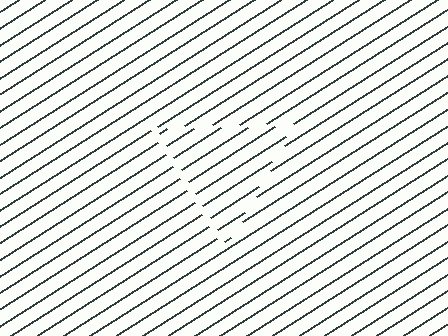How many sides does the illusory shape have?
3 sides — the line-ends trace a triangle.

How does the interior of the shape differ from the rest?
The interior of the shape contains the same grating, shifted by half a period — the contour is defined by the phase discontinuity where line-ends from the inner and outer gratings abut.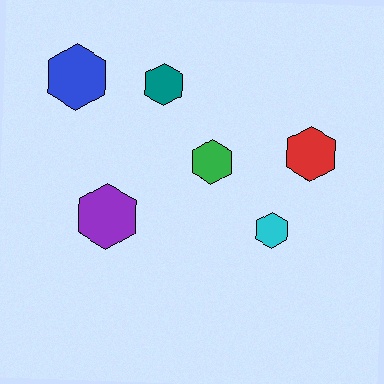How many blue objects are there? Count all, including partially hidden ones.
There is 1 blue object.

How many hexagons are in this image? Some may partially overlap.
There are 6 hexagons.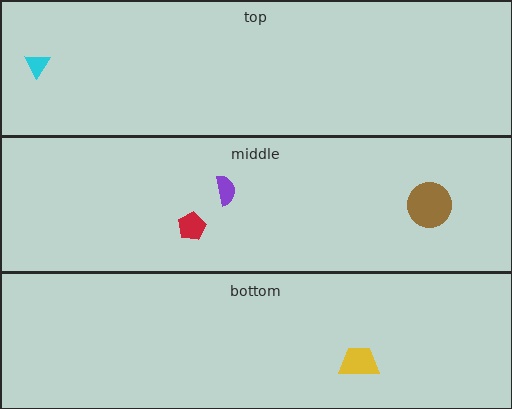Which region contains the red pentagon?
The middle region.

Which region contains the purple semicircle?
The middle region.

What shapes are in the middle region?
The brown circle, the purple semicircle, the red pentagon.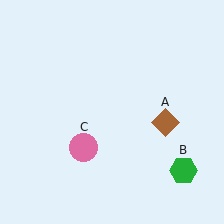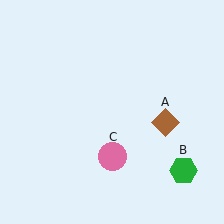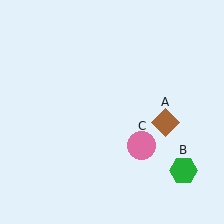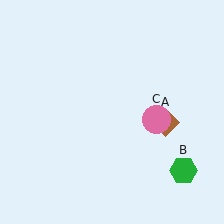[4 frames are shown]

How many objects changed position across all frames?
1 object changed position: pink circle (object C).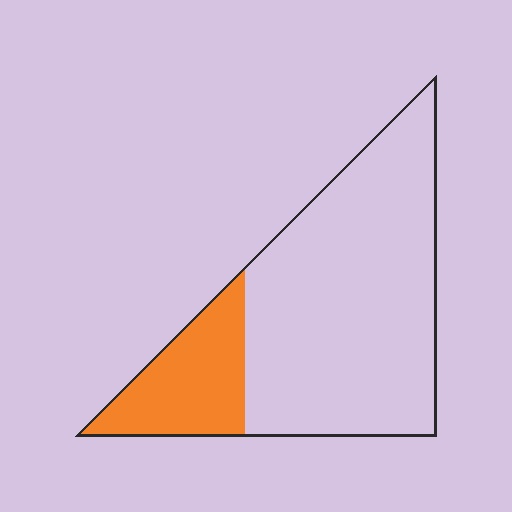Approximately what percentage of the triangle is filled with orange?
Approximately 20%.